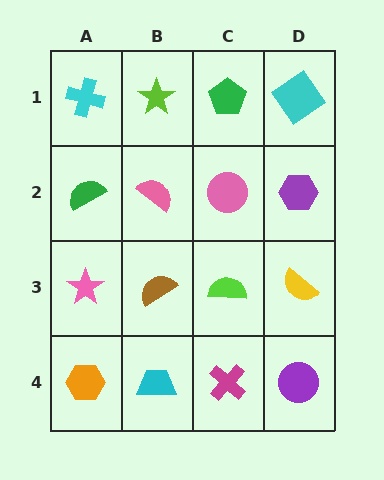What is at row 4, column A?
An orange hexagon.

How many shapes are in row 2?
4 shapes.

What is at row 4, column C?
A magenta cross.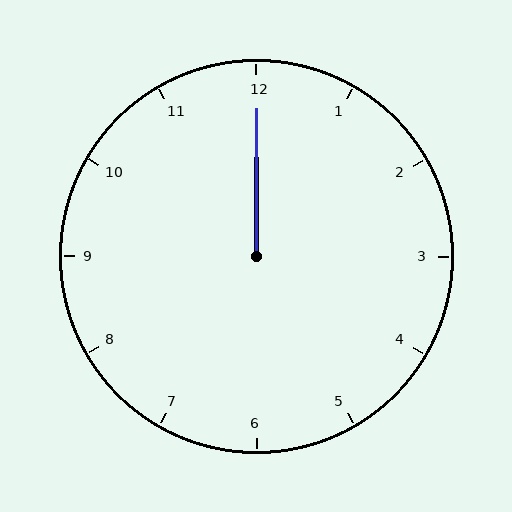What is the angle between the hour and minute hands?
Approximately 0 degrees.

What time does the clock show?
12:00.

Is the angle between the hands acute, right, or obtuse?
It is acute.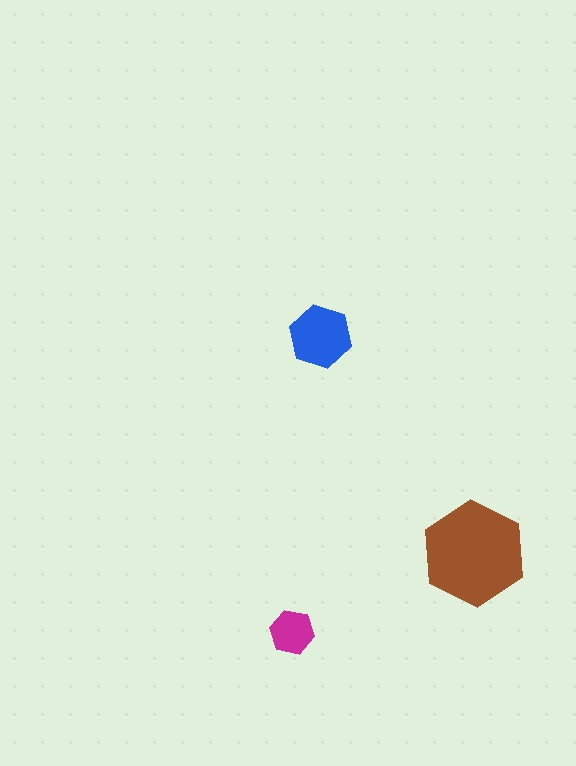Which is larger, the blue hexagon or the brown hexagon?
The brown one.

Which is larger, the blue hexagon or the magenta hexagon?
The blue one.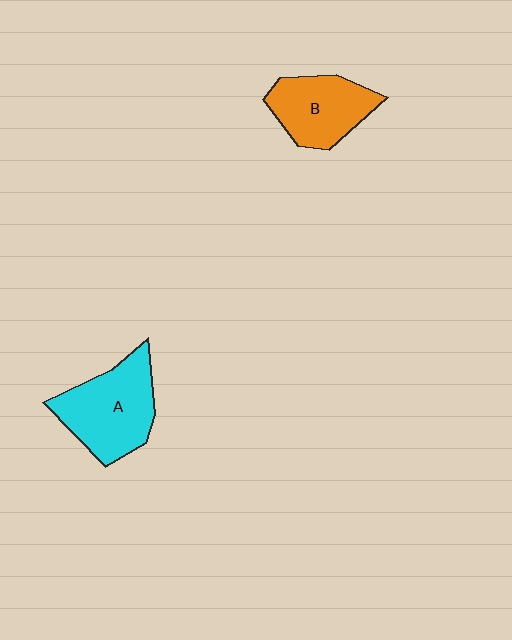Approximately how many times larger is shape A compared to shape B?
Approximately 1.2 times.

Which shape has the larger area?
Shape A (cyan).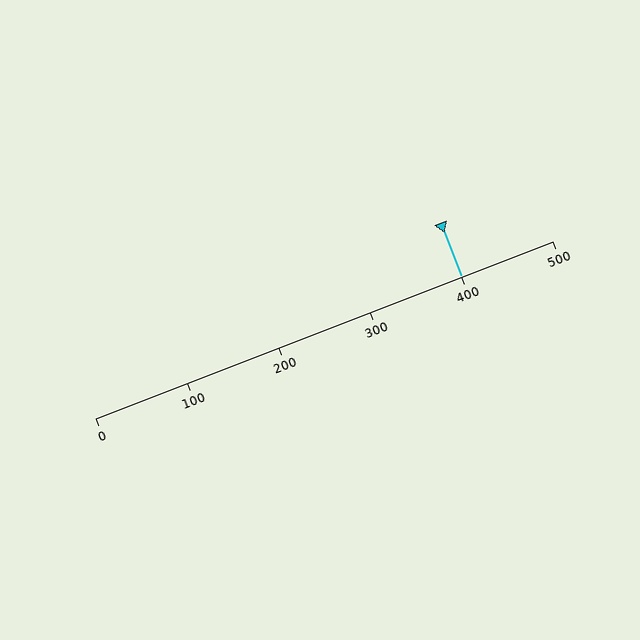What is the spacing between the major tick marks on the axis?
The major ticks are spaced 100 apart.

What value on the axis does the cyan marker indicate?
The marker indicates approximately 400.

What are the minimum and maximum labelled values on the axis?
The axis runs from 0 to 500.